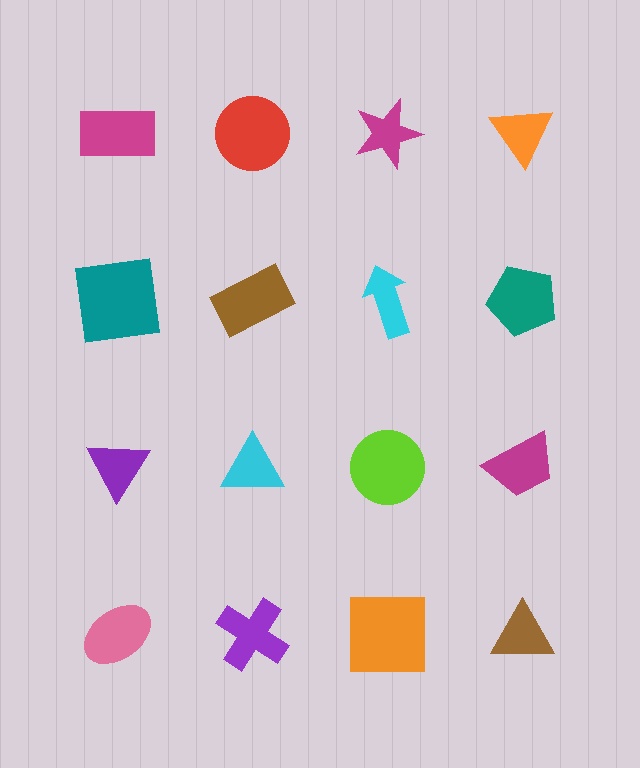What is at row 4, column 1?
A pink ellipse.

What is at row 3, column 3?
A lime circle.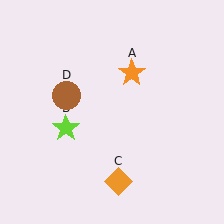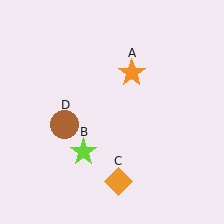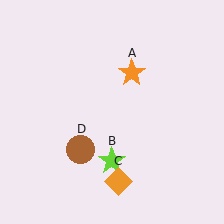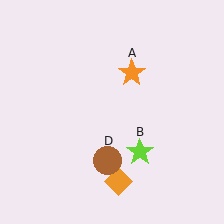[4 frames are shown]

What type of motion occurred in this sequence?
The lime star (object B), brown circle (object D) rotated counterclockwise around the center of the scene.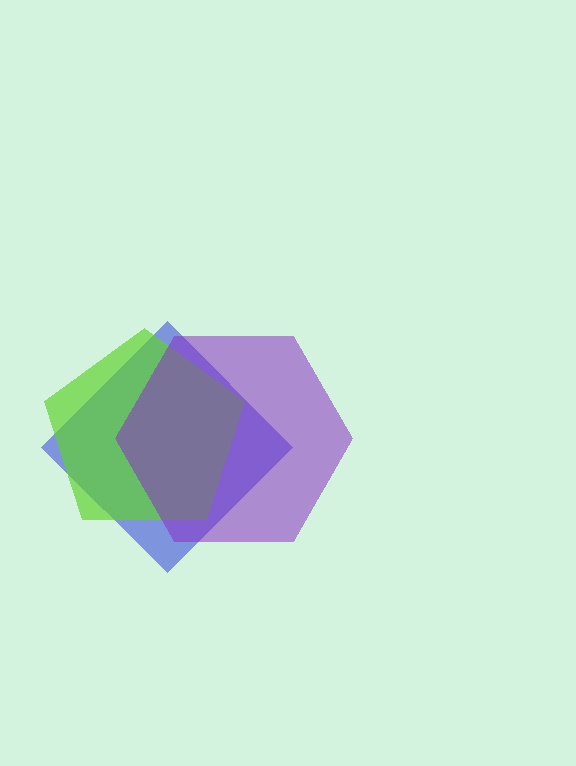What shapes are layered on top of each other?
The layered shapes are: a blue diamond, a lime pentagon, a purple hexagon.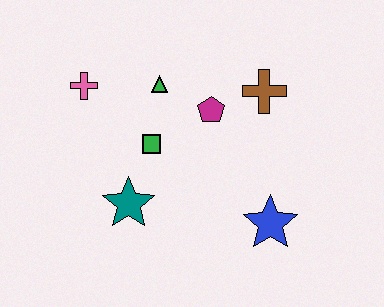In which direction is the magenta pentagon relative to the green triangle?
The magenta pentagon is to the right of the green triangle.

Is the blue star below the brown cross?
Yes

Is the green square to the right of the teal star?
Yes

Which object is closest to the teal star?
The green square is closest to the teal star.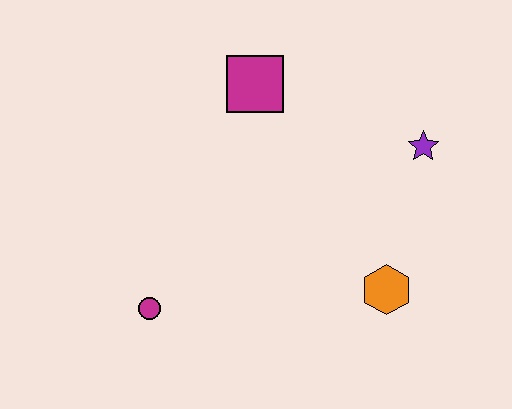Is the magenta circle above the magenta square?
No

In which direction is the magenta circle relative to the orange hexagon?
The magenta circle is to the left of the orange hexagon.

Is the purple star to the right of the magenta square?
Yes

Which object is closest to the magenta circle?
The orange hexagon is closest to the magenta circle.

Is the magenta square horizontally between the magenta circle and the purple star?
Yes